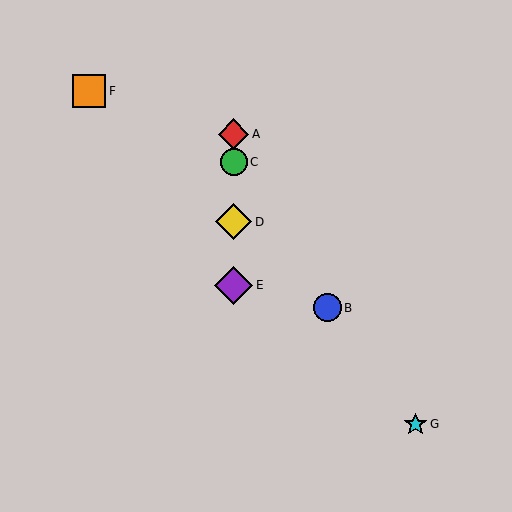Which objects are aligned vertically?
Objects A, C, D, E are aligned vertically.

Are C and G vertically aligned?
No, C is at x≈234 and G is at x≈416.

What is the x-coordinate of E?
Object E is at x≈234.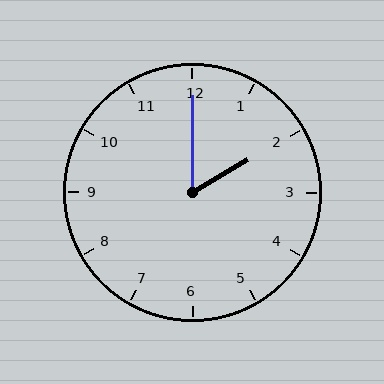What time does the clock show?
2:00.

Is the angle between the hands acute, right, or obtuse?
It is acute.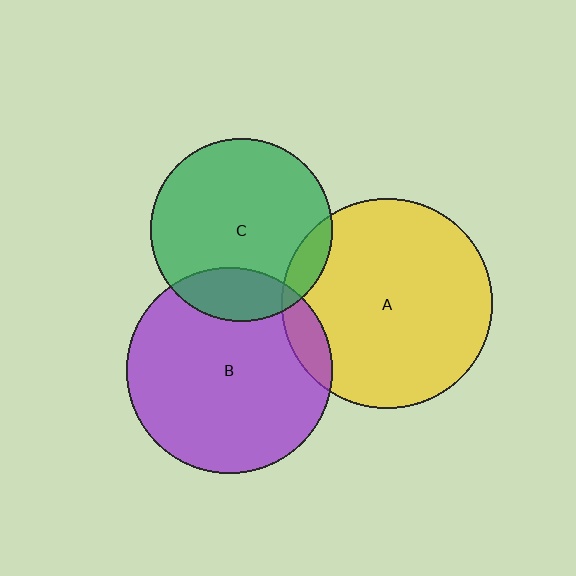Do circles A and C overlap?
Yes.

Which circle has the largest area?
Circle A (yellow).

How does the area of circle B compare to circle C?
Approximately 1.3 times.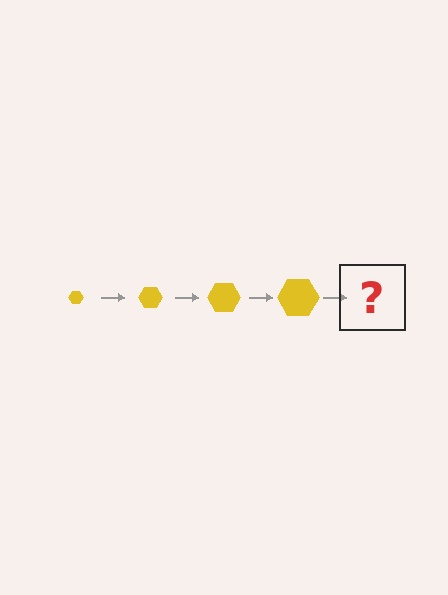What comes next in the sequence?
The next element should be a yellow hexagon, larger than the previous one.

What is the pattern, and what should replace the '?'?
The pattern is that the hexagon gets progressively larger each step. The '?' should be a yellow hexagon, larger than the previous one.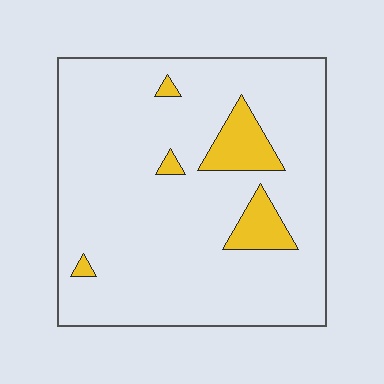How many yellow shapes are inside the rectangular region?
5.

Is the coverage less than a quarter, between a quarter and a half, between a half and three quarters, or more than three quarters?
Less than a quarter.